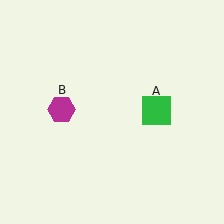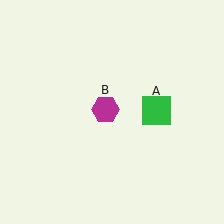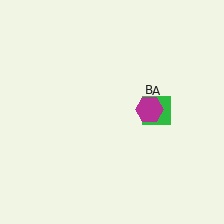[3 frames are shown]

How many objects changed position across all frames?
1 object changed position: magenta hexagon (object B).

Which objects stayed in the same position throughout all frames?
Green square (object A) remained stationary.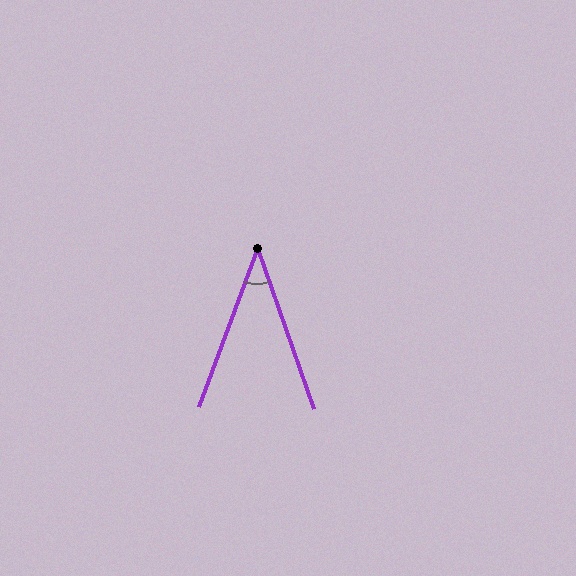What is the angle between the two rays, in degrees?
Approximately 40 degrees.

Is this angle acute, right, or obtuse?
It is acute.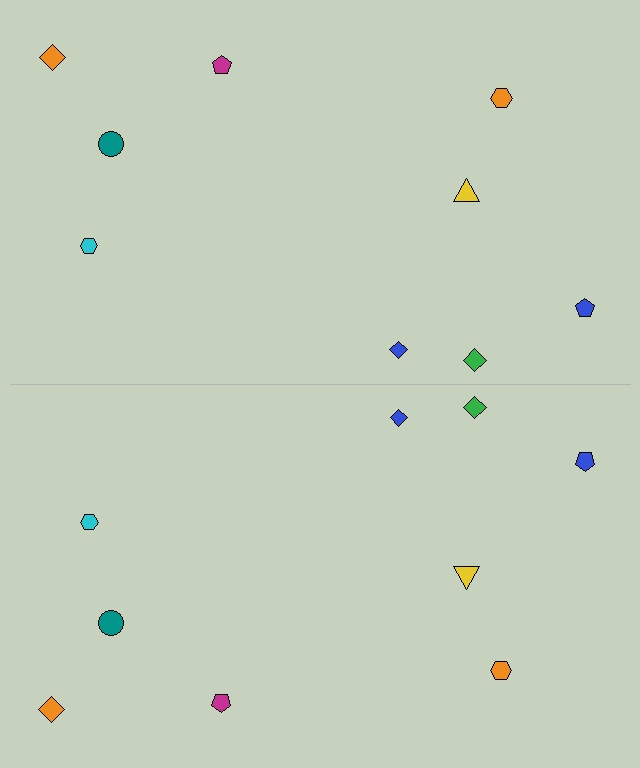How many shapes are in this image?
There are 18 shapes in this image.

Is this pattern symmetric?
Yes, this pattern has bilateral (reflection) symmetry.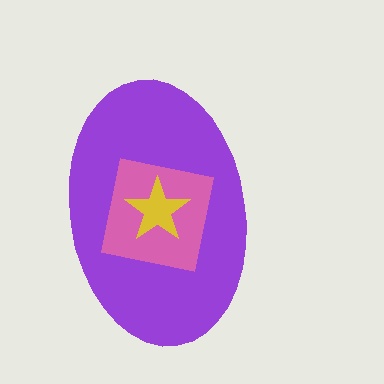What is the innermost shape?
The yellow star.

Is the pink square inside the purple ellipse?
Yes.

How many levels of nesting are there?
3.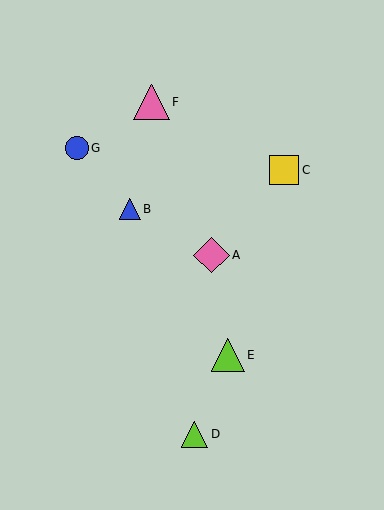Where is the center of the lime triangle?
The center of the lime triangle is at (195, 434).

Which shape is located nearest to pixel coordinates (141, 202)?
The blue triangle (labeled B) at (130, 209) is nearest to that location.